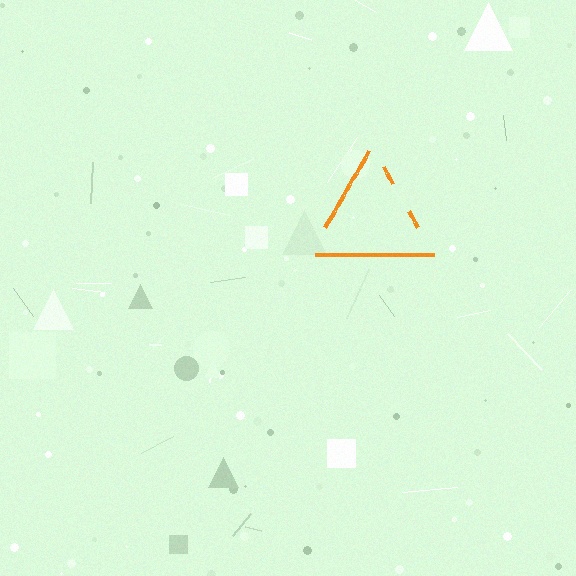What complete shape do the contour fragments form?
The contour fragments form a triangle.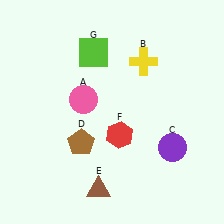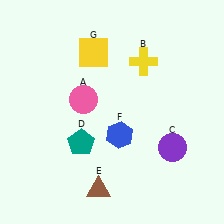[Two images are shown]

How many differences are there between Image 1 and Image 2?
There are 3 differences between the two images.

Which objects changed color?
D changed from brown to teal. F changed from red to blue. G changed from lime to yellow.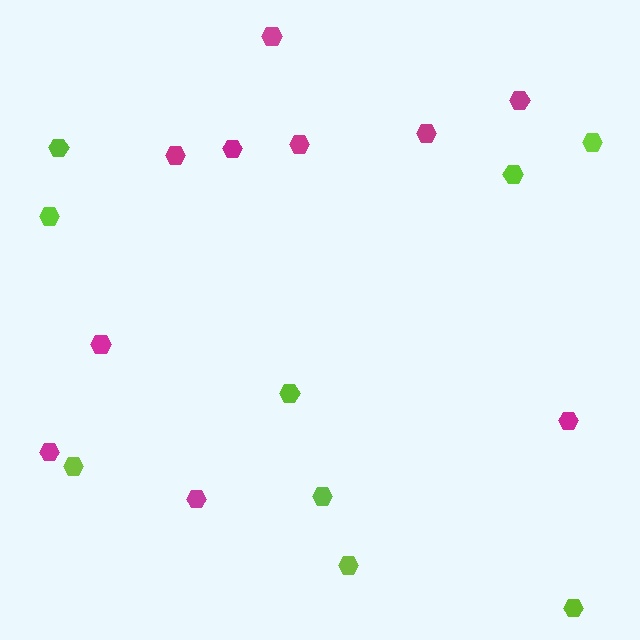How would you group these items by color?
There are 2 groups: one group of lime hexagons (9) and one group of magenta hexagons (10).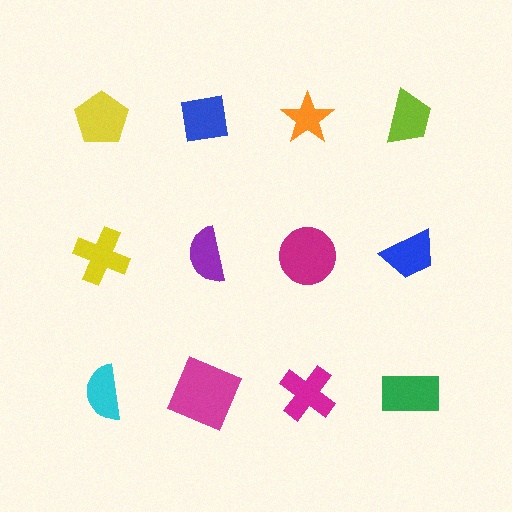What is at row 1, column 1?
A yellow pentagon.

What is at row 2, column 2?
A purple semicircle.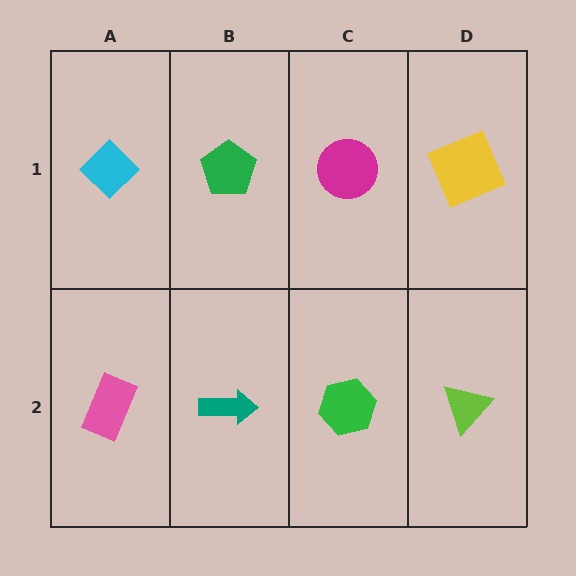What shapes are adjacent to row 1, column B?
A teal arrow (row 2, column B), a cyan diamond (row 1, column A), a magenta circle (row 1, column C).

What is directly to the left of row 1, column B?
A cyan diamond.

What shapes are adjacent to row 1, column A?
A pink rectangle (row 2, column A), a green pentagon (row 1, column B).